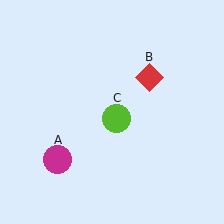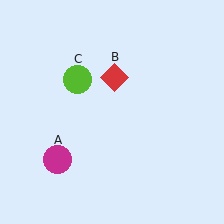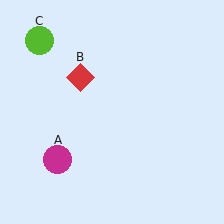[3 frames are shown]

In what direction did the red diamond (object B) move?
The red diamond (object B) moved left.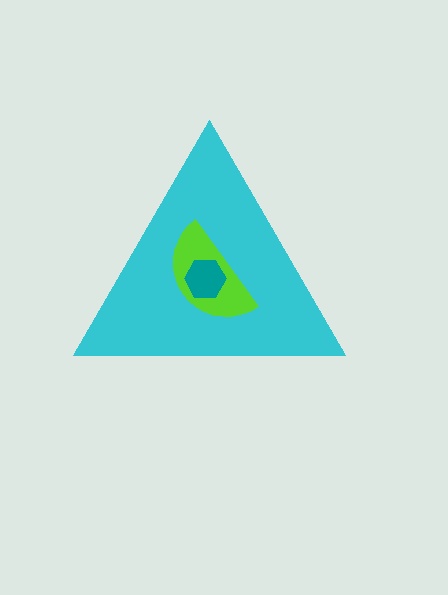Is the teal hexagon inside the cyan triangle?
Yes.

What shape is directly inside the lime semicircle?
The teal hexagon.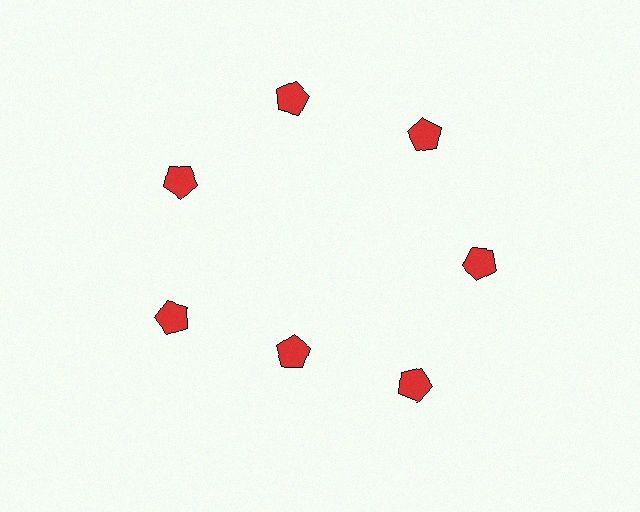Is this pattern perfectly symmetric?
No. The 7 red pentagons are arranged in a ring, but one element near the 6 o'clock position is pulled inward toward the center, breaking the 7-fold rotational symmetry.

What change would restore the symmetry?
The symmetry would be restored by moving it outward, back onto the ring so that all 7 pentagons sit at equal angles and equal distance from the center.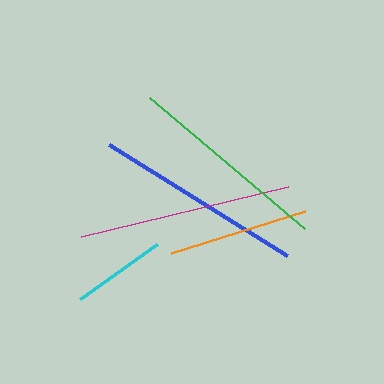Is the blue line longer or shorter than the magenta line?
The magenta line is longer than the blue line.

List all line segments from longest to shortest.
From longest to shortest: magenta, blue, green, orange, cyan.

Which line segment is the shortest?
The cyan line is the shortest at approximately 95 pixels.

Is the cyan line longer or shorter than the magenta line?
The magenta line is longer than the cyan line.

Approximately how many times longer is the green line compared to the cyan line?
The green line is approximately 2.1 times the length of the cyan line.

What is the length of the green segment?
The green segment is approximately 204 pixels long.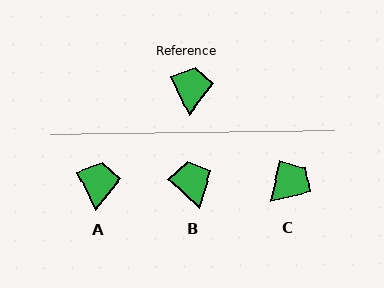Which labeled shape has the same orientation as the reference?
A.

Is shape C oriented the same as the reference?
No, it is off by about 39 degrees.